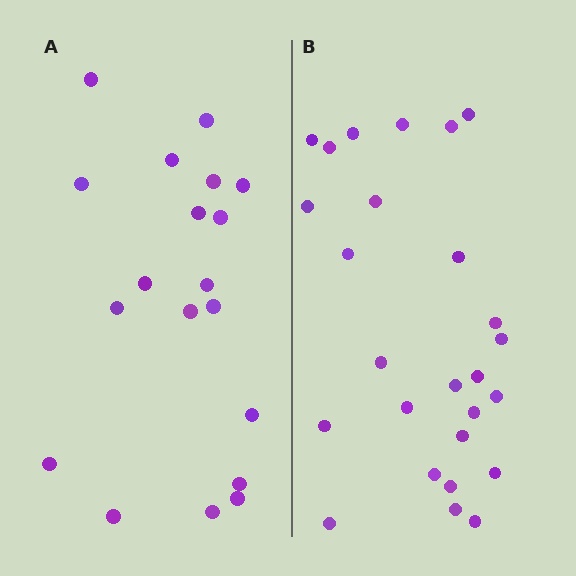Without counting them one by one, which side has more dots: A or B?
Region B (the right region) has more dots.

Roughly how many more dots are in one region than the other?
Region B has roughly 8 or so more dots than region A.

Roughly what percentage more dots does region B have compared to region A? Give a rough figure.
About 35% more.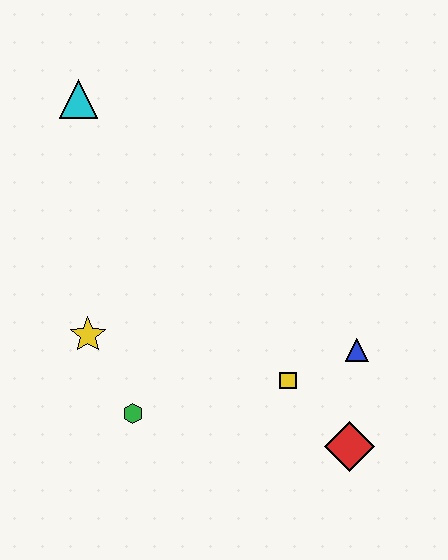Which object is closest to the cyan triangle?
The yellow star is closest to the cyan triangle.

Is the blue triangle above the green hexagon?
Yes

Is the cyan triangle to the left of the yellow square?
Yes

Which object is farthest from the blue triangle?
The cyan triangle is farthest from the blue triangle.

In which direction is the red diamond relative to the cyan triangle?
The red diamond is below the cyan triangle.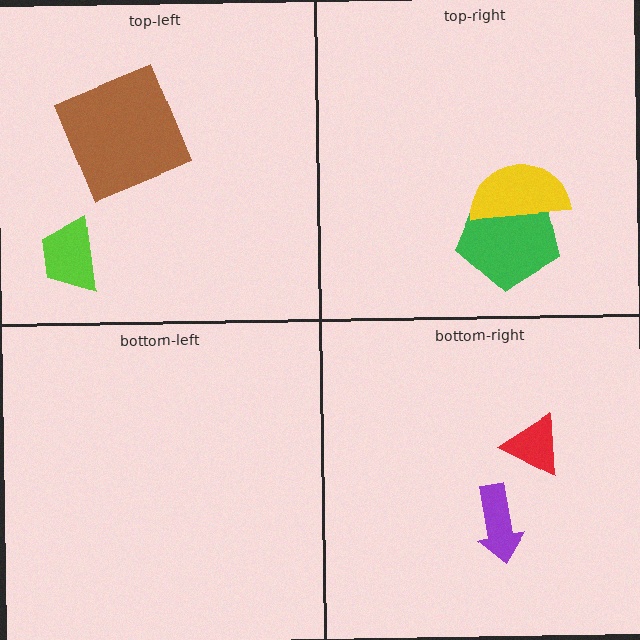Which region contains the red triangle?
The bottom-right region.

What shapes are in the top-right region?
The green pentagon, the yellow semicircle.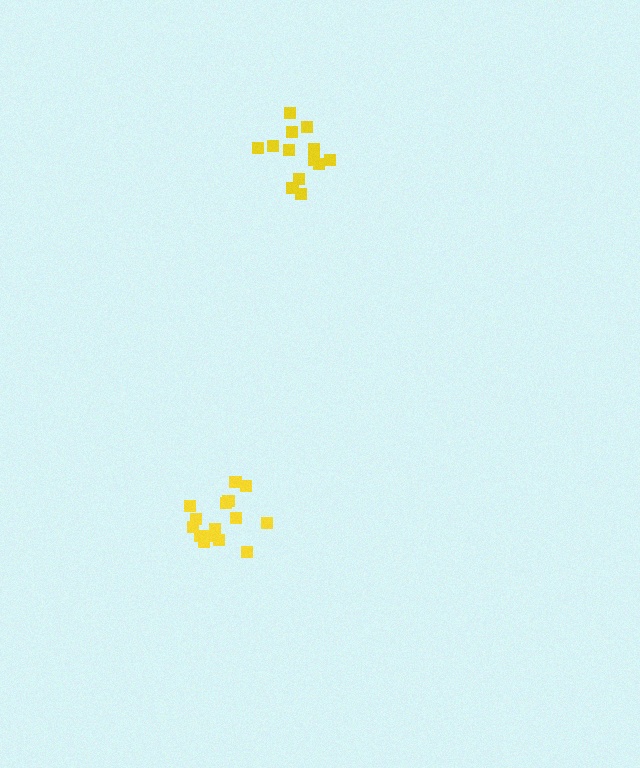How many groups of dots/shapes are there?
There are 2 groups.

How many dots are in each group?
Group 1: 15 dots, Group 2: 13 dots (28 total).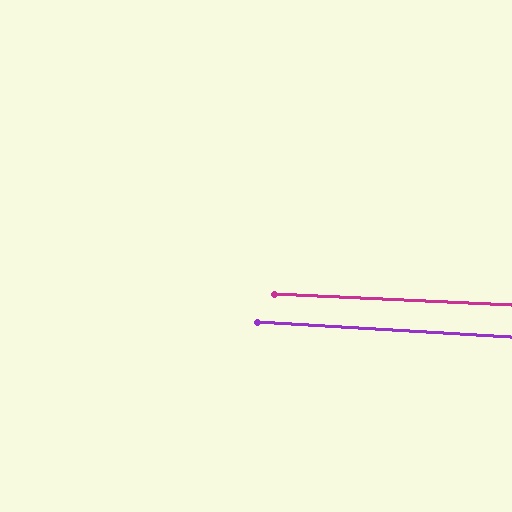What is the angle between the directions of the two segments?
Approximately 1 degree.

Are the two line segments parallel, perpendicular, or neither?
Parallel — their directions differ by only 1.0°.